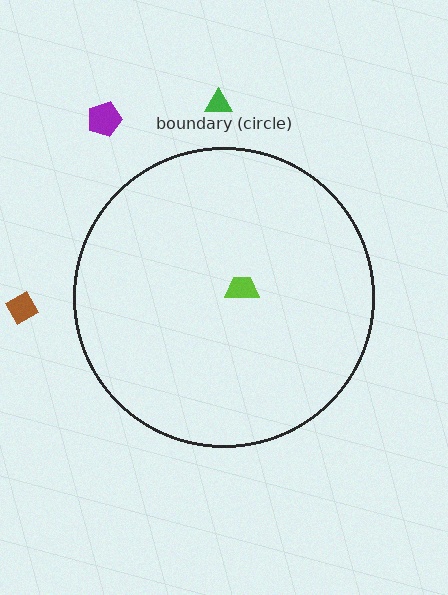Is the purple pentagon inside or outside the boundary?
Outside.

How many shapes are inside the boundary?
1 inside, 3 outside.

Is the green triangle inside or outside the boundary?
Outside.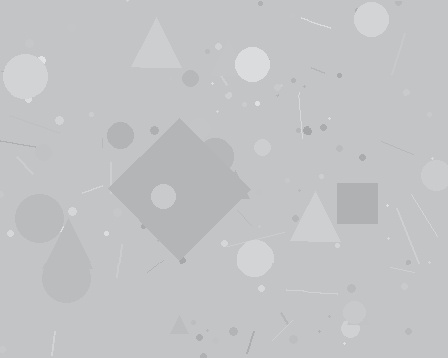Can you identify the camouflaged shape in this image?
The camouflaged shape is a diamond.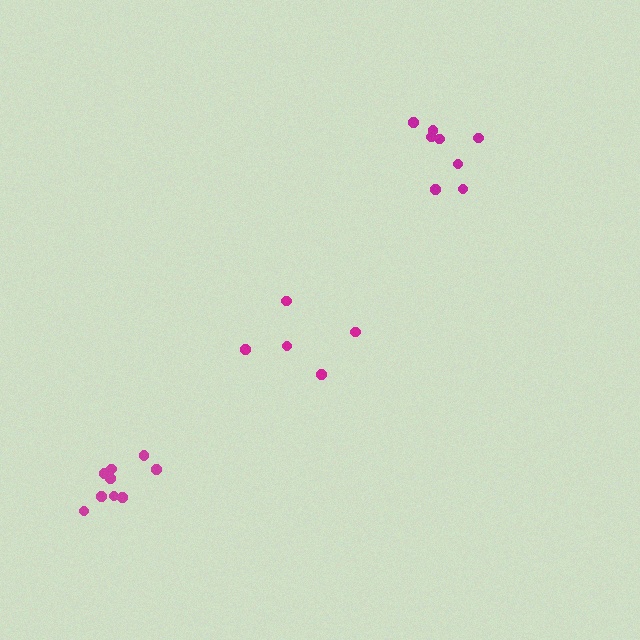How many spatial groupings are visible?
There are 3 spatial groupings.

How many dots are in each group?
Group 1: 9 dots, Group 2: 8 dots, Group 3: 5 dots (22 total).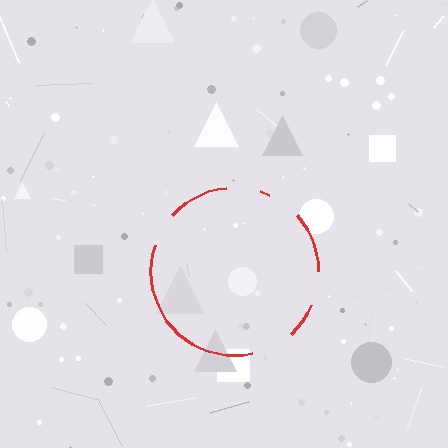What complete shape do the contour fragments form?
The contour fragments form a circle.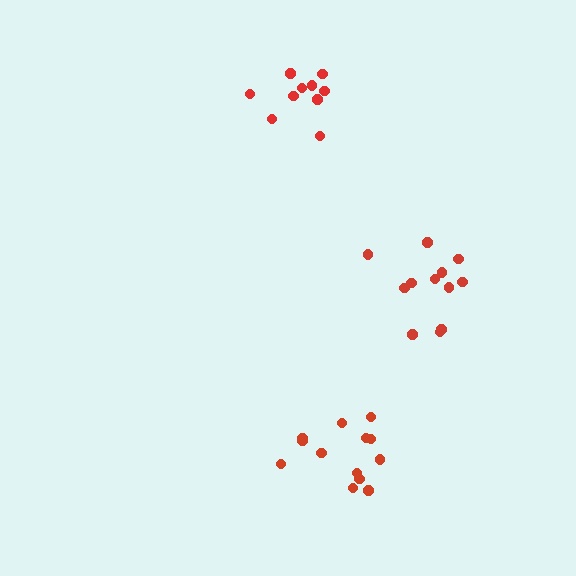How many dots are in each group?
Group 1: 10 dots, Group 2: 13 dots, Group 3: 12 dots (35 total).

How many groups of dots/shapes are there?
There are 3 groups.